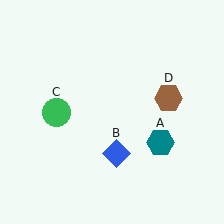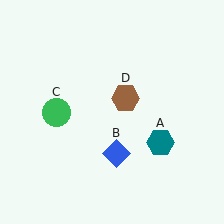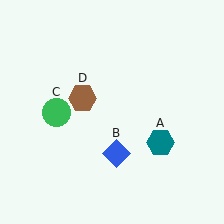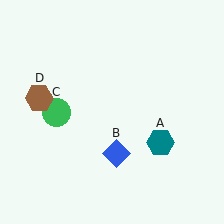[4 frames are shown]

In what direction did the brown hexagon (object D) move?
The brown hexagon (object D) moved left.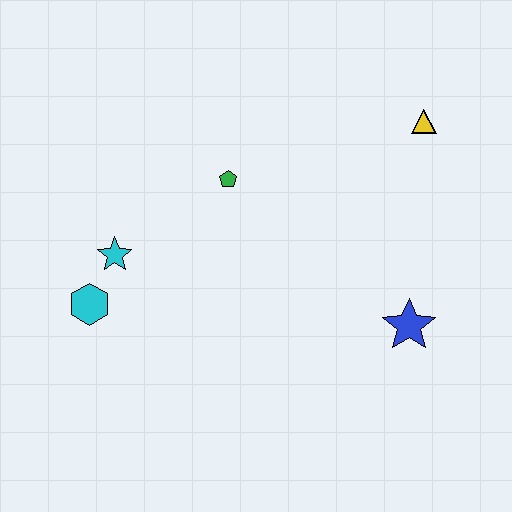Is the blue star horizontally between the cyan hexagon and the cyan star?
No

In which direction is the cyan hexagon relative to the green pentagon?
The cyan hexagon is to the left of the green pentagon.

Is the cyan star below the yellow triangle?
Yes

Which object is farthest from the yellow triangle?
The cyan hexagon is farthest from the yellow triangle.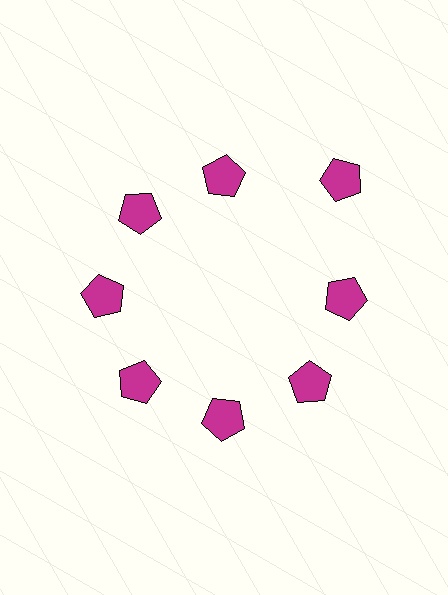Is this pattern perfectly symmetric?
No. The 8 magenta pentagons are arranged in a ring, but one element near the 2 o'clock position is pushed outward from the center, breaking the 8-fold rotational symmetry.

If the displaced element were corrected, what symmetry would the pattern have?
It would have 8-fold rotational symmetry — the pattern would map onto itself every 45 degrees.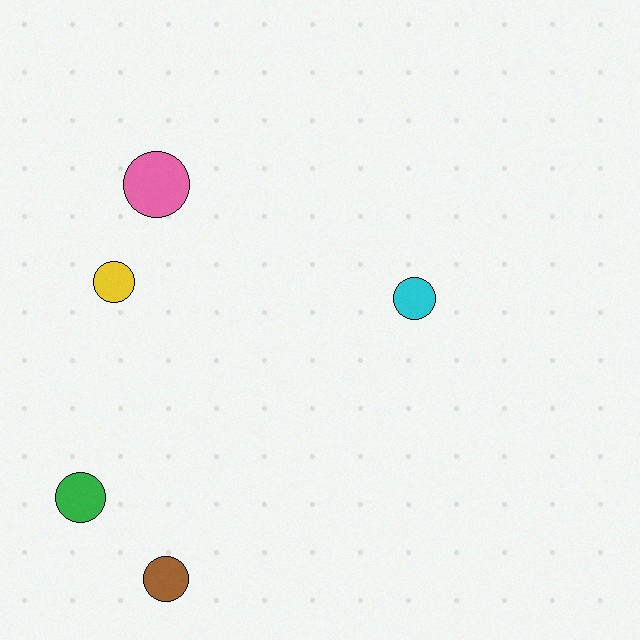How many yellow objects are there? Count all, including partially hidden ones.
There is 1 yellow object.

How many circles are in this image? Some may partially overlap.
There are 5 circles.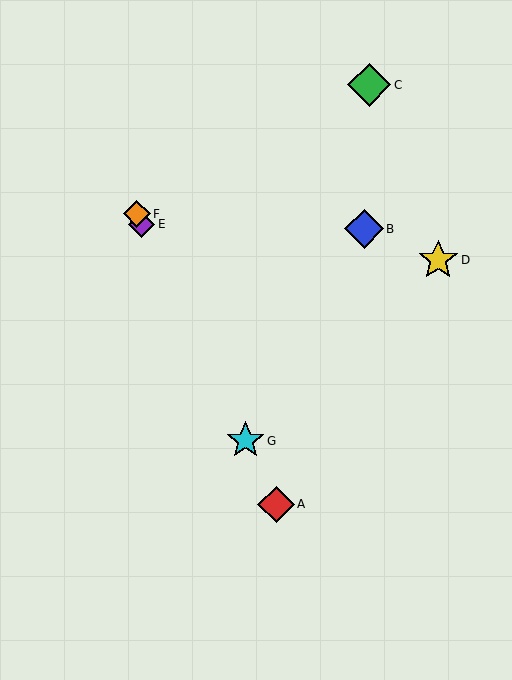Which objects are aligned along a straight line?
Objects A, E, F, G are aligned along a straight line.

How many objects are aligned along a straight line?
4 objects (A, E, F, G) are aligned along a straight line.